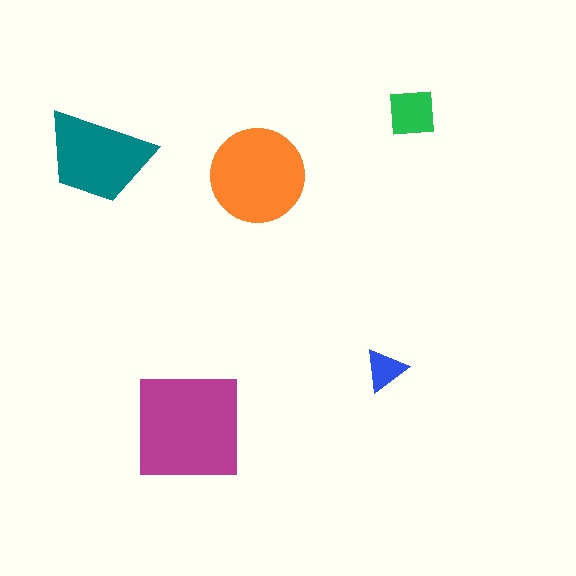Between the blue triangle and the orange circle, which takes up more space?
The orange circle.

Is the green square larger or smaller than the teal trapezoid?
Smaller.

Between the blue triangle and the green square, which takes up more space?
The green square.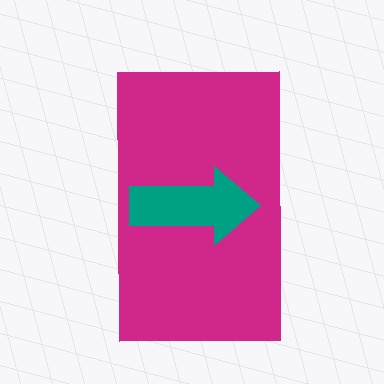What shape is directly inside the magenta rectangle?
The teal arrow.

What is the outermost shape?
The magenta rectangle.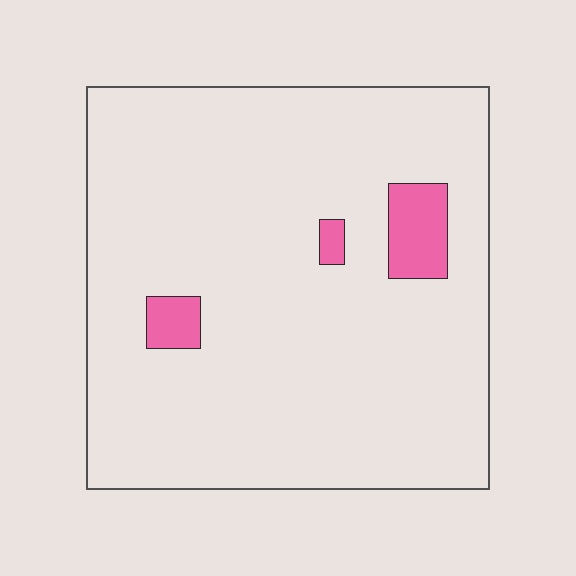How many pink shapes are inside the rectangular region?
3.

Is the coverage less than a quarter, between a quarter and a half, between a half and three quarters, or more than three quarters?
Less than a quarter.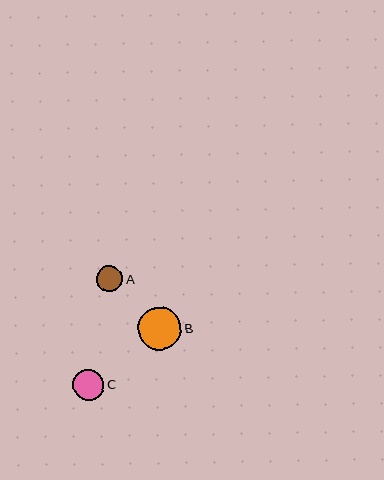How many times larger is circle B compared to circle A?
Circle B is approximately 1.6 times the size of circle A.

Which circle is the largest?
Circle B is the largest with a size of approximately 43 pixels.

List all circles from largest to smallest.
From largest to smallest: B, C, A.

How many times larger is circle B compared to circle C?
Circle B is approximately 1.4 times the size of circle C.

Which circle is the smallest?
Circle A is the smallest with a size of approximately 26 pixels.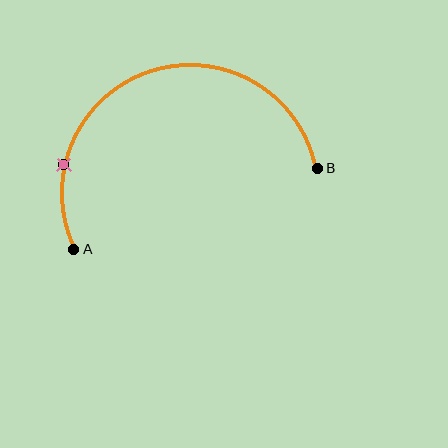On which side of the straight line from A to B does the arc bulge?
The arc bulges above the straight line connecting A and B.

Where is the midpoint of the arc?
The arc midpoint is the point on the curve farthest from the straight line joining A and B. It sits above that line.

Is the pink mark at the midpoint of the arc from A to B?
No. The pink mark lies on the arc but is closer to endpoint A. The arc midpoint would be at the point on the curve equidistant along the arc from both A and B.